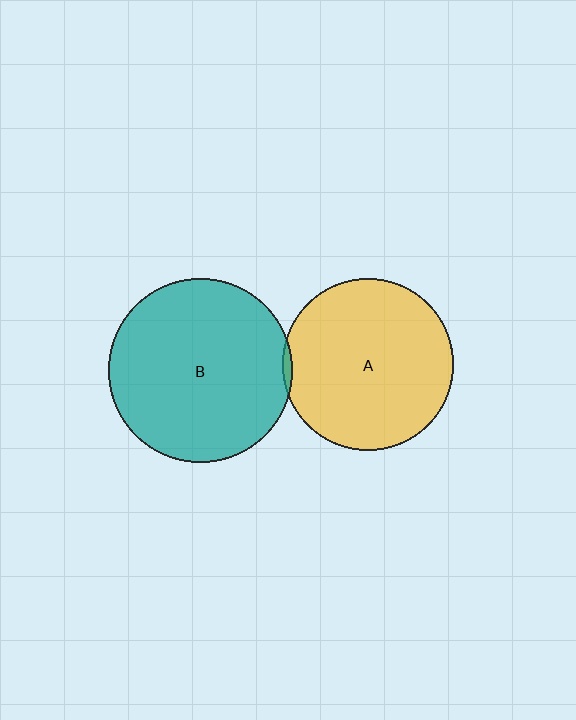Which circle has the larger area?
Circle B (teal).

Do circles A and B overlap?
Yes.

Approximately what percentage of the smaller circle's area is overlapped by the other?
Approximately 5%.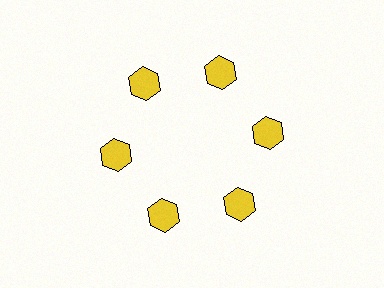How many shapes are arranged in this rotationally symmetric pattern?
There are 6 shapes, arranged in 6 groups of 1.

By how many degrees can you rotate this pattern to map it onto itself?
The pattern maps onto itself every 60 degrees of rotation.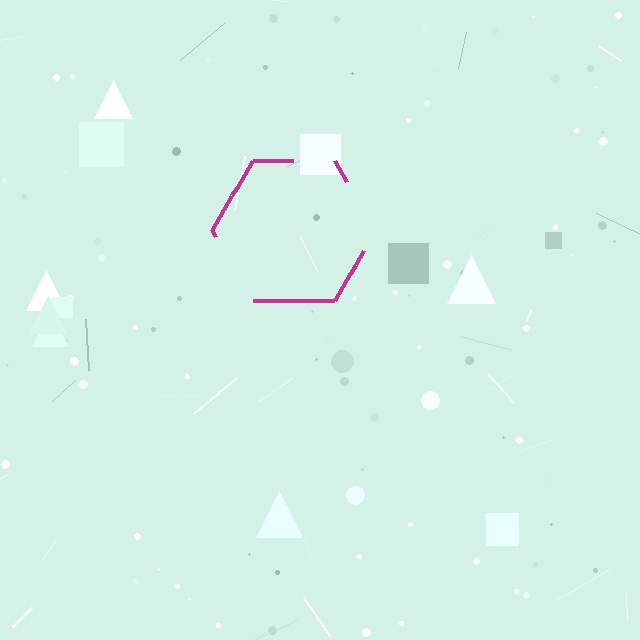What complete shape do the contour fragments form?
The contour fragments form a hexagon.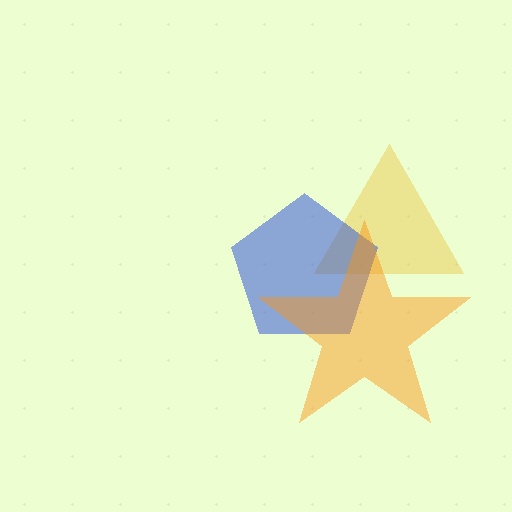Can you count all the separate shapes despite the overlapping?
Yes, there are 3 separate shapes.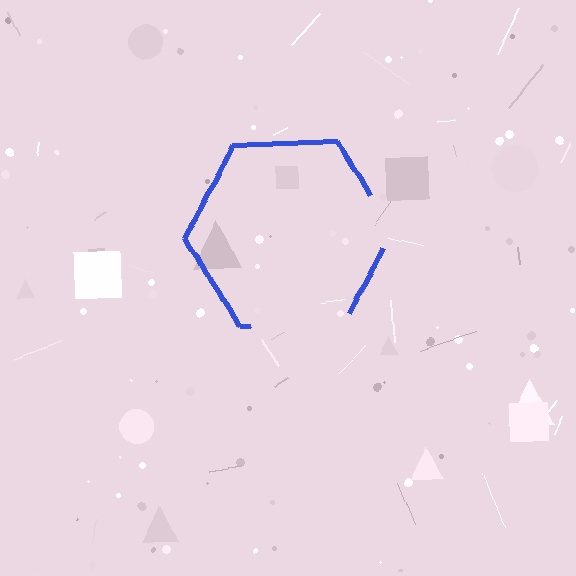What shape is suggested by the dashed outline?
The dashed outline suggests a hexagon.